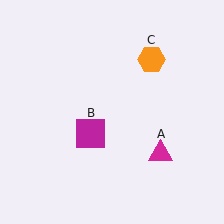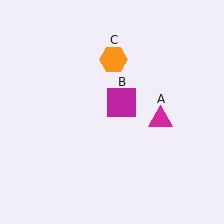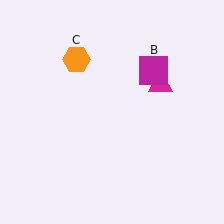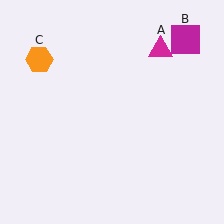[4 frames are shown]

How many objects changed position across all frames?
3 objects changed position: magenta triangle (object A), magenta square (object B), orange hexagon (object C).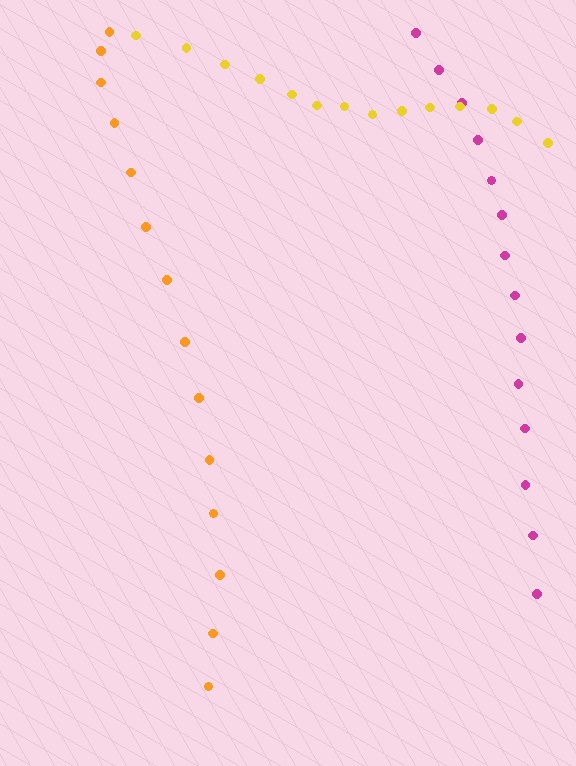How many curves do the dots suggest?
There are 3 distinct paths.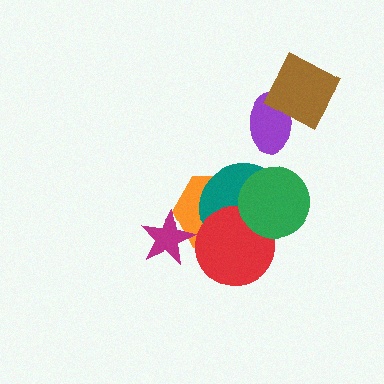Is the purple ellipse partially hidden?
Yes, it is partially covered by another shape.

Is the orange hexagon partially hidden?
Yes, it is partially covered by another shape.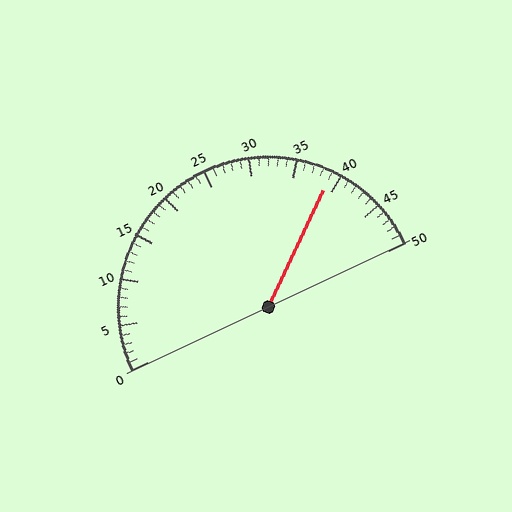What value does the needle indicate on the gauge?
The needle indicates approximately 39.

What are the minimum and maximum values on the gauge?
The gauge ranges from 0 to 50.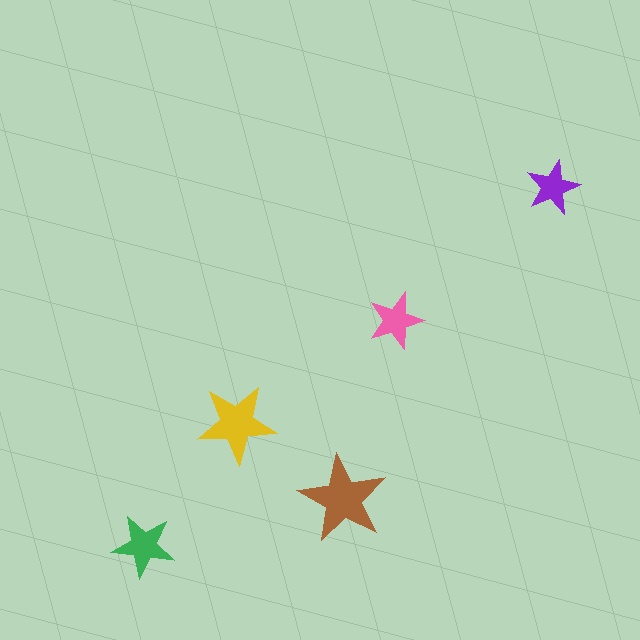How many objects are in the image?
There are 5 objects in the image.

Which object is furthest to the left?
The green star is leftmost.